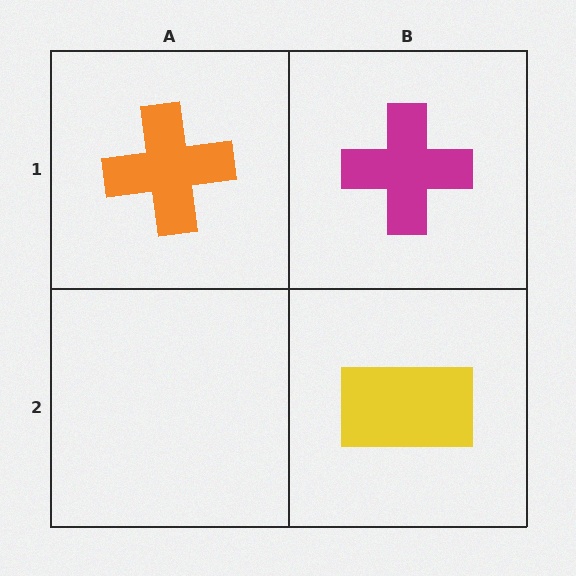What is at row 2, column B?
A yellow rectangle.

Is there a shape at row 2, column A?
No, that cell is empty.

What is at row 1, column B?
A magenta cross.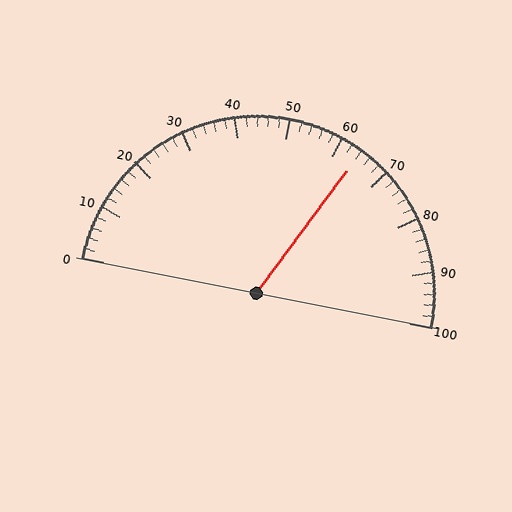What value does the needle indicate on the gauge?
The needle indicates approximately 64.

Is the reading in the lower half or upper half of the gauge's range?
The reading is in the upper half of the range (0 to 100).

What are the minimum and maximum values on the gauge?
The gauge ranges from 0 to 100.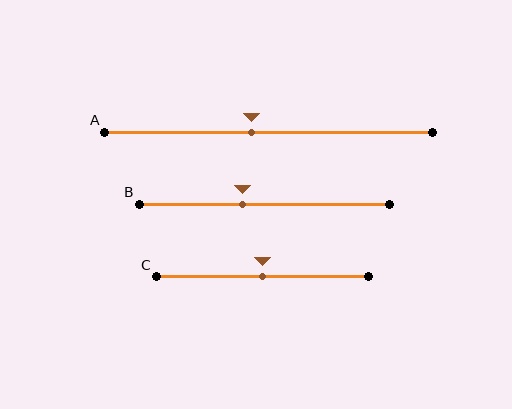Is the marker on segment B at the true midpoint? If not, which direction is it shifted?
No, the marker on segment B is shifted to the left by about 9% of the segment length.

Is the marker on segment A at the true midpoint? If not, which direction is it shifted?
No, the marker on segment A is shifted to the left by about 5% of the segment length.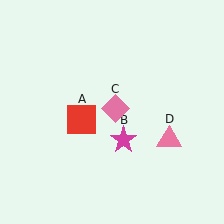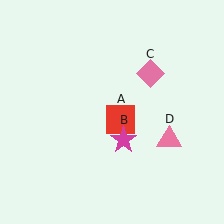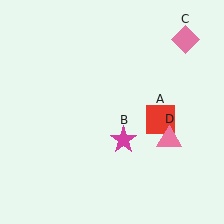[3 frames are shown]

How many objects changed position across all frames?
2 objects changed position: red square (object A), pink diamond (object C).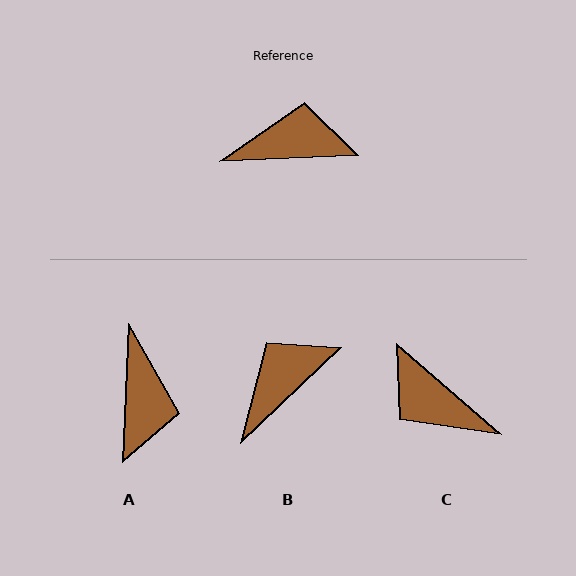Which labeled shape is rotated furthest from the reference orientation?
C, about 137 degrees away.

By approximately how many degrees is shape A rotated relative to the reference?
Approximately 95 degrees clockwise.